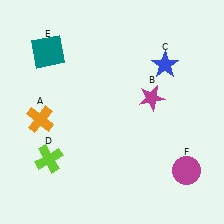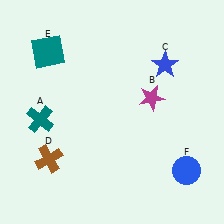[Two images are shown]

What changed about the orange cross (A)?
In Image 1, A is orange. In Image 2, it changed to teal.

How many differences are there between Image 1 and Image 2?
There are 3 differences between the two images.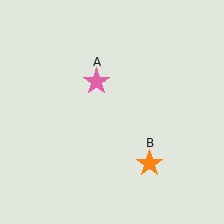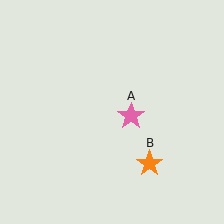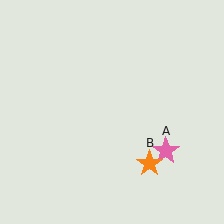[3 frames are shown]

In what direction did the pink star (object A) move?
The pink star (object A) moved down and to the right.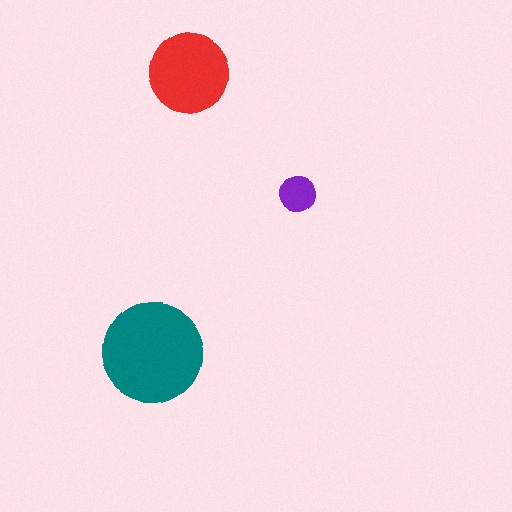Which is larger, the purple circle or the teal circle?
The teal one.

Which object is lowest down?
The teal circle is bottommost.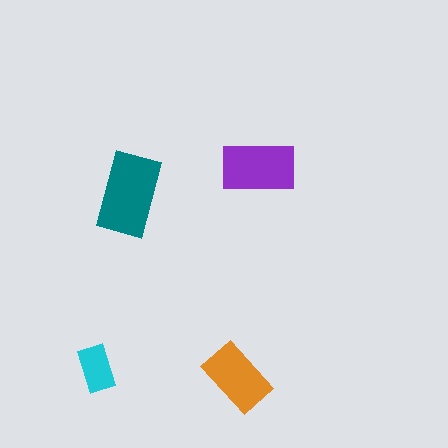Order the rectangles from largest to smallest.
the teal one, the purple one, the orange one, the cyan one.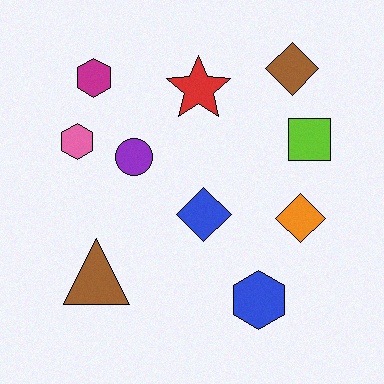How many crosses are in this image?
There are no crosses.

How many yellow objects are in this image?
There are no yellow objects.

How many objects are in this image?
There are 10 objects.